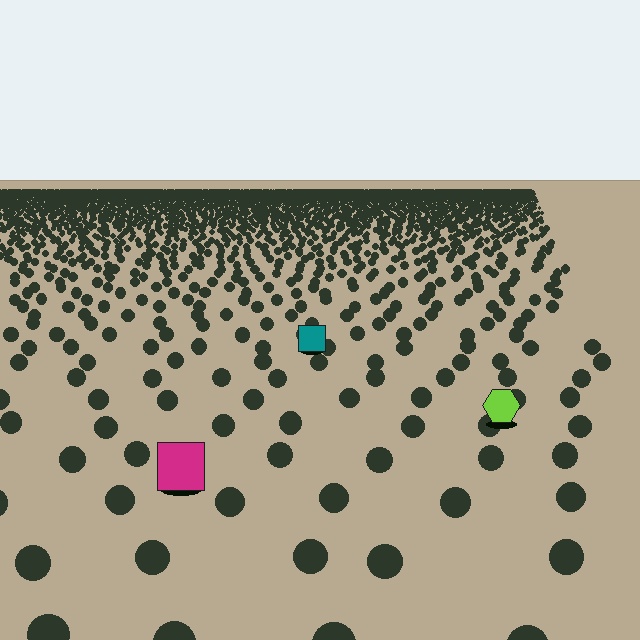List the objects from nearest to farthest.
From nearest to farthest: the magenta square, the lime hexagon, the teal square.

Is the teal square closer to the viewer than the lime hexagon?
No. The lime hexagon is closer — you can tell from the texture gradient: the ground texture is coarser near it.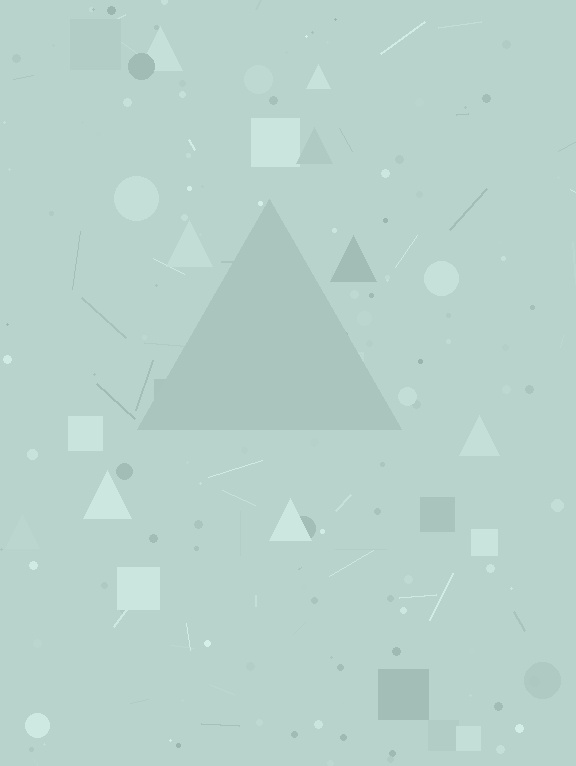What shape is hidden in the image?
A triangle is hidden in the image.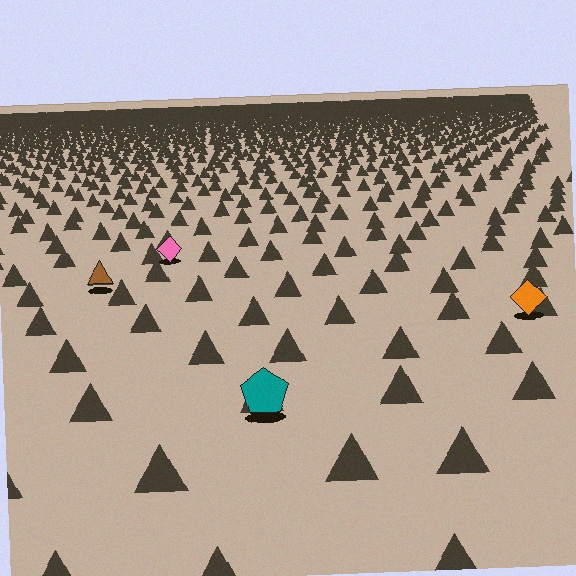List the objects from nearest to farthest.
From nearest to farthest: the teal pentagon, the orange diamond, the brown triangle, the pink diamond.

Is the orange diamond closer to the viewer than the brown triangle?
Yes. The orange diamond is closer — you can tell from the texture gradient: the ground texture is coarser near it.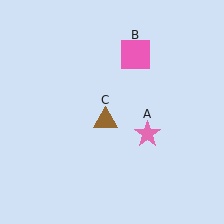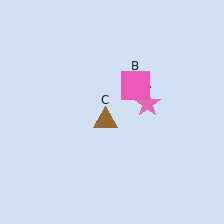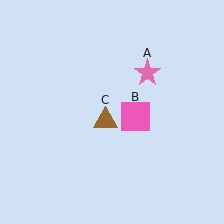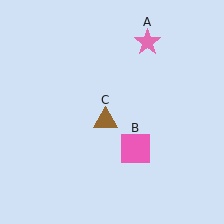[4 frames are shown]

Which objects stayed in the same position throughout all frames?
Brown triangle (object C) remained stationary.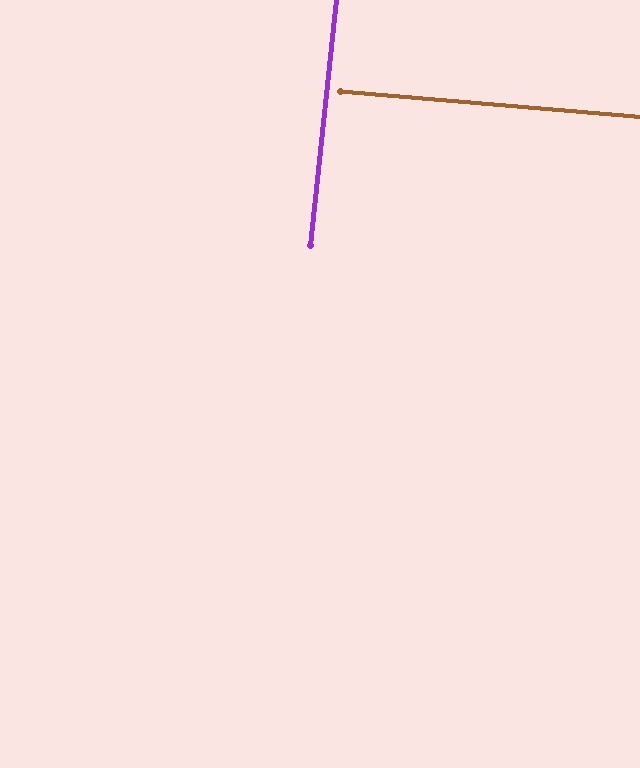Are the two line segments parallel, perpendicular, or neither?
Perpendicular — they meet at approximately 89°.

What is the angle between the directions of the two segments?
Approximately 89 degrees.